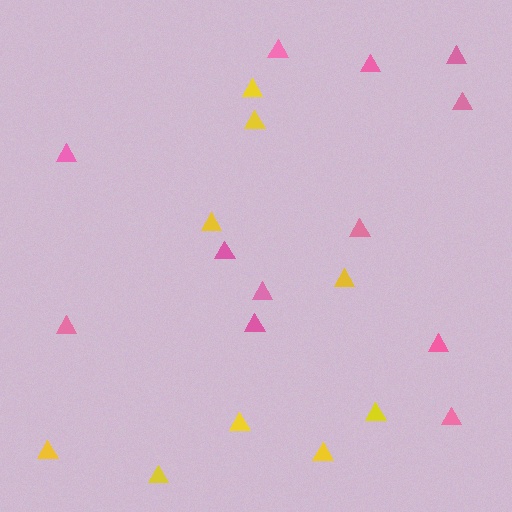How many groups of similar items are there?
There are 2 groups: one group of yellow triangles (9) and one group of pink triangles (12).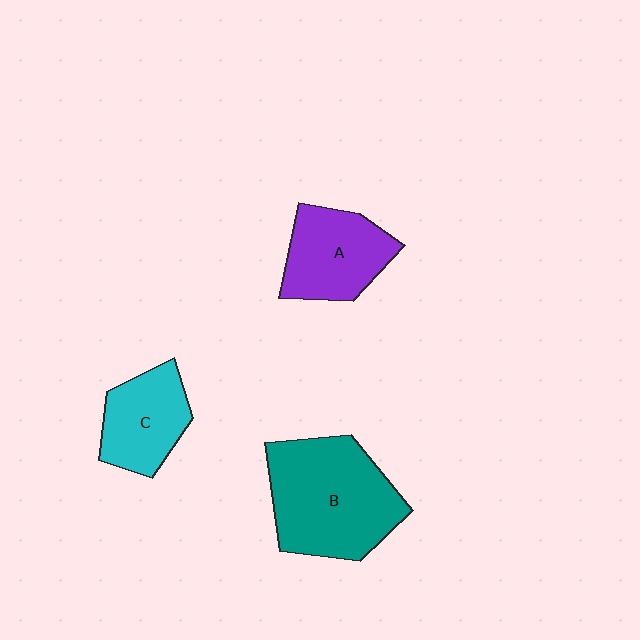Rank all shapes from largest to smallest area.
From largest to smallest: B (teal), A (purple), C (cyan).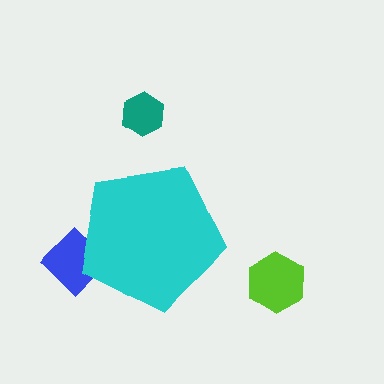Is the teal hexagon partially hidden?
No, the teal hexagon is fully visible.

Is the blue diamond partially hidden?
Yes, the blue diamond is partially hidden behind the cyan pentagon.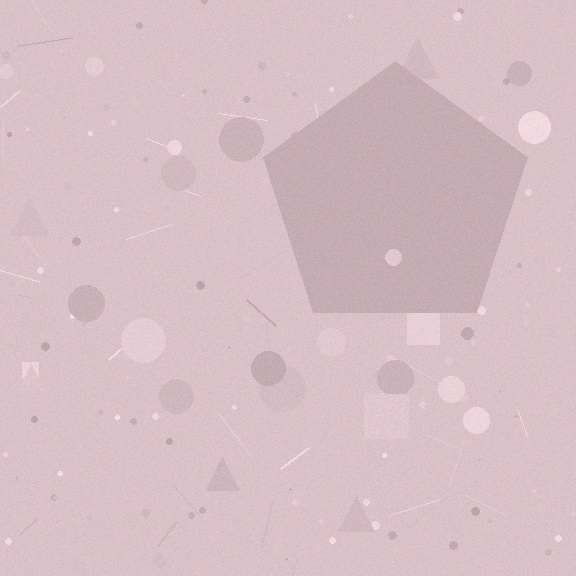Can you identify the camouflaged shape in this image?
The camouflaged shape is a pentagon.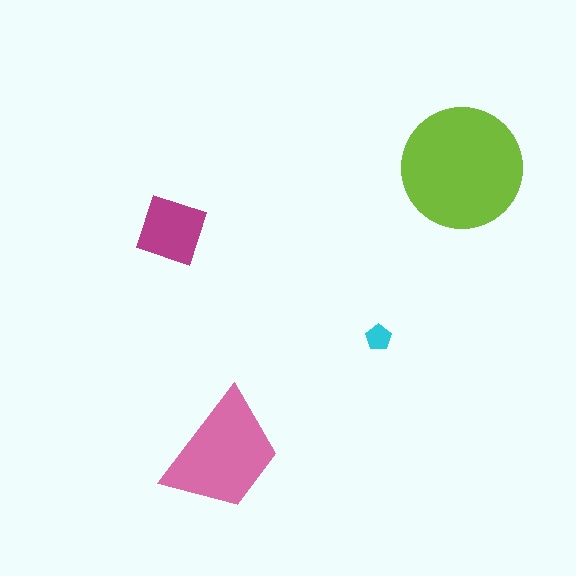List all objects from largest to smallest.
The lime circle, the pink trapezoid, the magenta diamond, the cyan pentagon.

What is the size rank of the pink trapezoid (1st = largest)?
2nd.